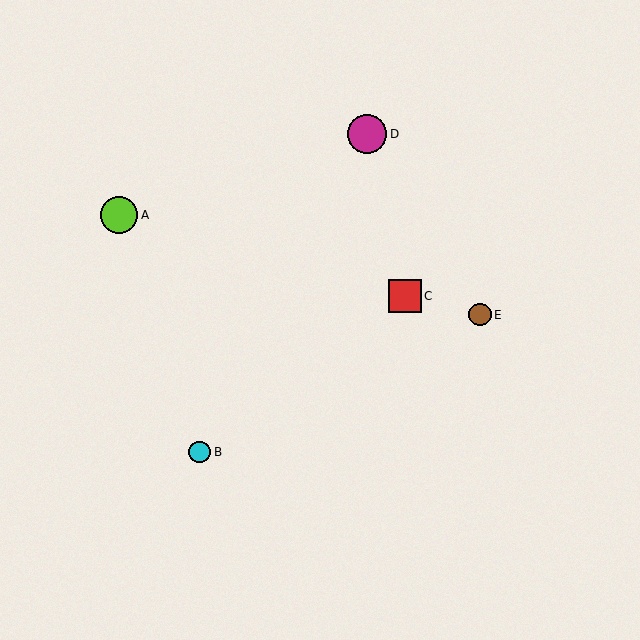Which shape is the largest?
The magenta circle (labeled D) is the largest.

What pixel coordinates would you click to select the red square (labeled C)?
Click at (405, 296) to select the red square C.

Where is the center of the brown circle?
The center of the brown circle is at (480, 315).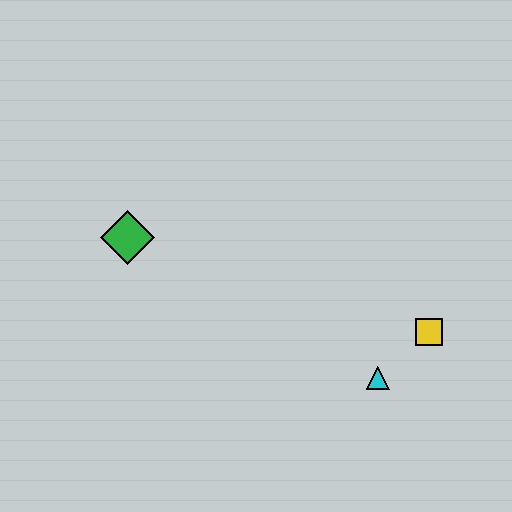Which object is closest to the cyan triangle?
The yellow square is closest to the cyan triangle.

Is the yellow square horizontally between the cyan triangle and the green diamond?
No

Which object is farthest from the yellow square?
The green diamond is farthest from the yellow square.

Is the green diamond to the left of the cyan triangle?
Yes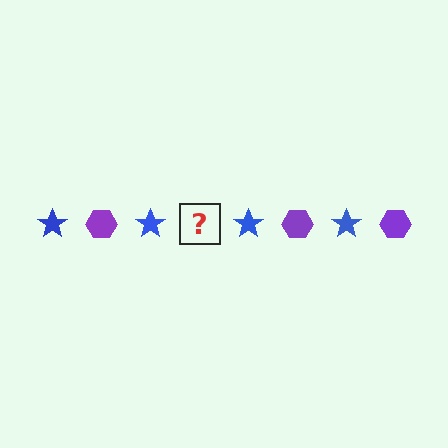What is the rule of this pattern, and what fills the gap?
The rule is that the pattern alternates between blue star and purple hexagon. The gap should be filled with a purple hexagon.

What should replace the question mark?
The question mark should be replaced with a purple hexagon.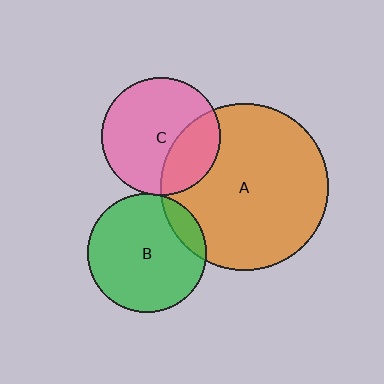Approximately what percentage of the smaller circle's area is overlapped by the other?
Approximately 5%.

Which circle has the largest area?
Circle A (orange).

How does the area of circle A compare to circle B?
Approximately 2.0 times.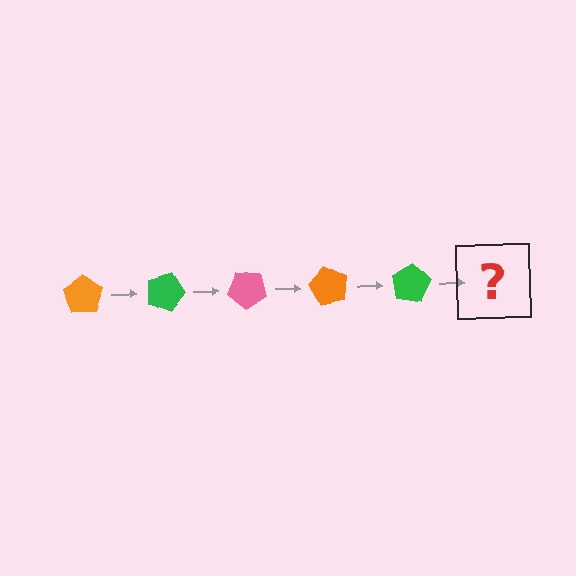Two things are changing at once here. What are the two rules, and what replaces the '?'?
The two rules are that it rotates 20 degrees each step and the color cycles through orange, green, and pink. The '?' should be a pink pentagon, rotated 100 degrees from the start.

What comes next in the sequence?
The next element should be a pink pentagon, rotated 100 degrees from the start.